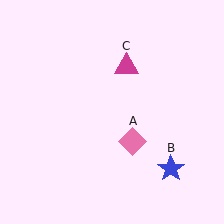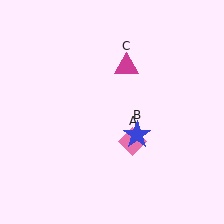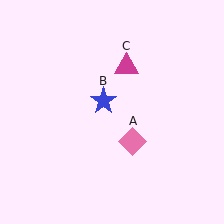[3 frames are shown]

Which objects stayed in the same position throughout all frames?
Pink diamond (object A) and magenta triangle (object C) remained stationary.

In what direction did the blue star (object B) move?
The blue star (object B) moved up and to the left.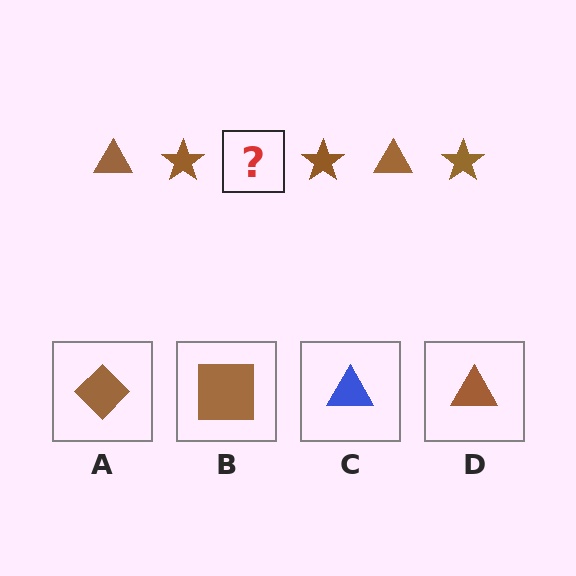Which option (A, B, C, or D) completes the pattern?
D.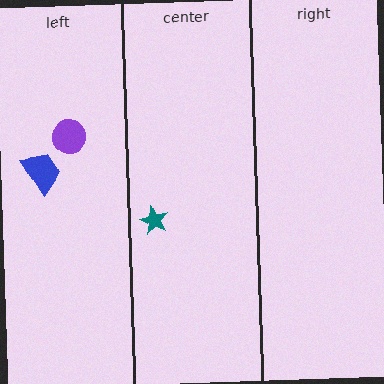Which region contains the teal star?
The center region.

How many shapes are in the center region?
1.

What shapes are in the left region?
The purple circle, the blue trapezoid.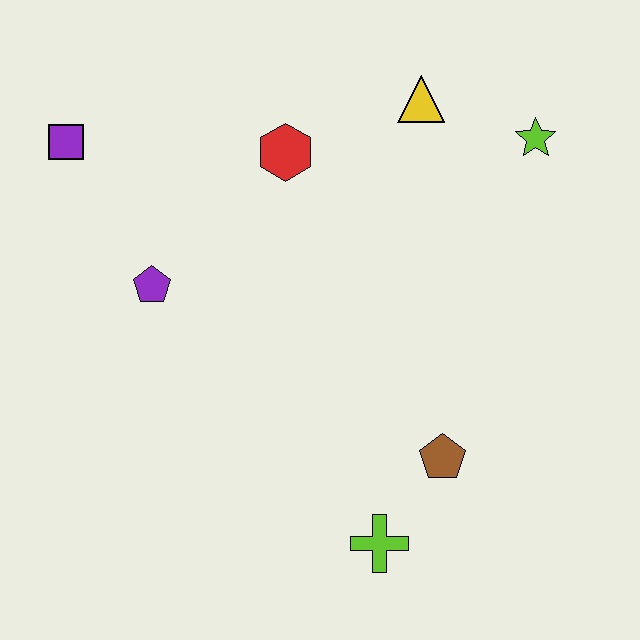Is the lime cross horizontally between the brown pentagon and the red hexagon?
Yes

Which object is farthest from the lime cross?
The purple square is farthest from the lime cross.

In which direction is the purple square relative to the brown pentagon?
The purple square is to the left of the brown pentagon.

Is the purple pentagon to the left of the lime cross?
Yes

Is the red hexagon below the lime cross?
No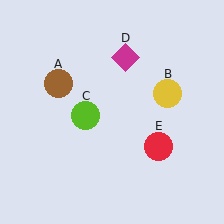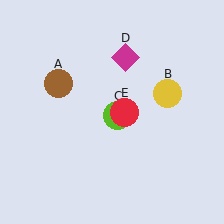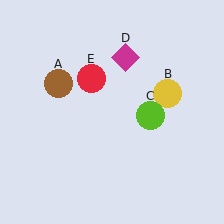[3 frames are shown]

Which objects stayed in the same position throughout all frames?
Brown circle (object A) and yellow circle (object B) and magenta diamond (object D) remained stationary.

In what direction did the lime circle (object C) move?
The lime circle (object C) moved right.